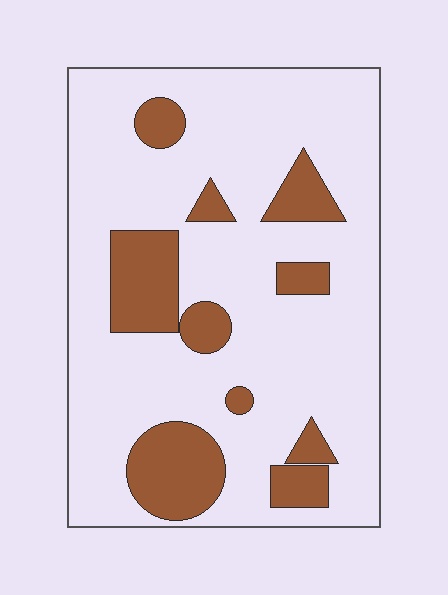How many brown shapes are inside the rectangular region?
10.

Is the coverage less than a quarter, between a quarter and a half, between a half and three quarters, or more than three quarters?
Less than a quarter.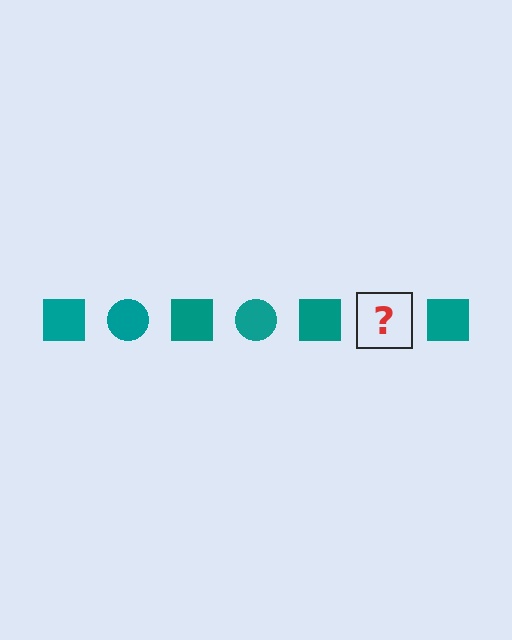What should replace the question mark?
The question mark should be replaced with a teal circle.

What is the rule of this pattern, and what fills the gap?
The rule is that the pattern cycles through square, circle shapes in teal. The gap should be filled with a teal circle.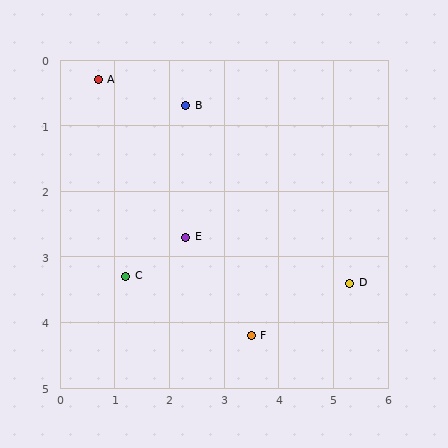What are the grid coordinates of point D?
Point D is at approximately (5.3, 3.4).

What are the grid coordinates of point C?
Point C is at approximately (1.2, 3.3).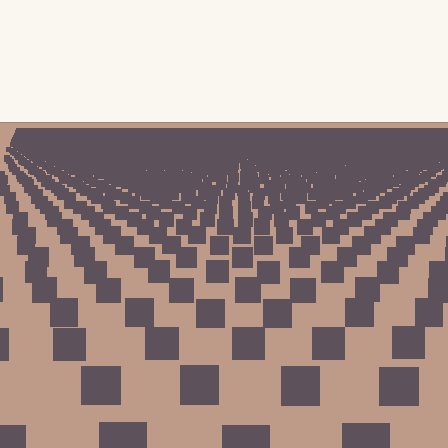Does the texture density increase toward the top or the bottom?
Density increases toward the top.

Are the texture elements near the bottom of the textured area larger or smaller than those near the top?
Larger. Near the bottom, elements are closer to the viewer and appear at a bigger on-screen size.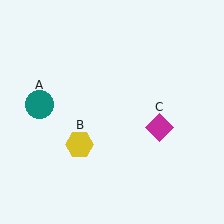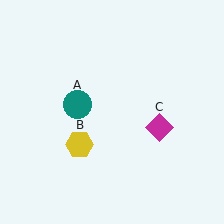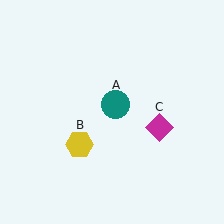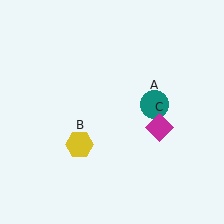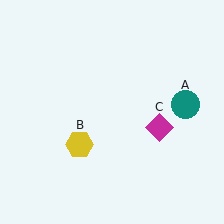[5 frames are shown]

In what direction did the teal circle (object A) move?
The teal circle (object A) moved right.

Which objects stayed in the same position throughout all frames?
Yellow hexagon (object B) and magenta diamond (object C) remained stationary.